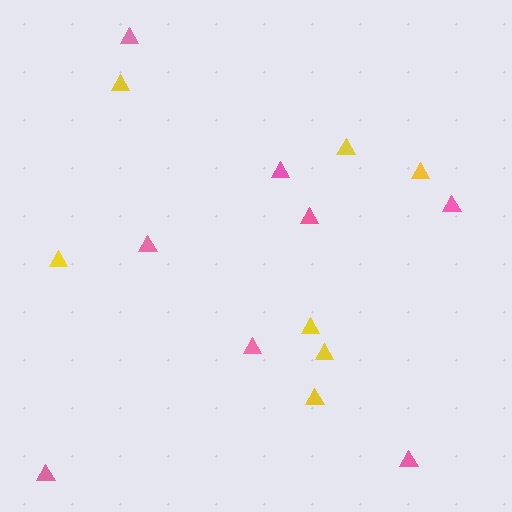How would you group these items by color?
There are 2 groups: one group of yellow triangles (7) and one group of pink triangles (8).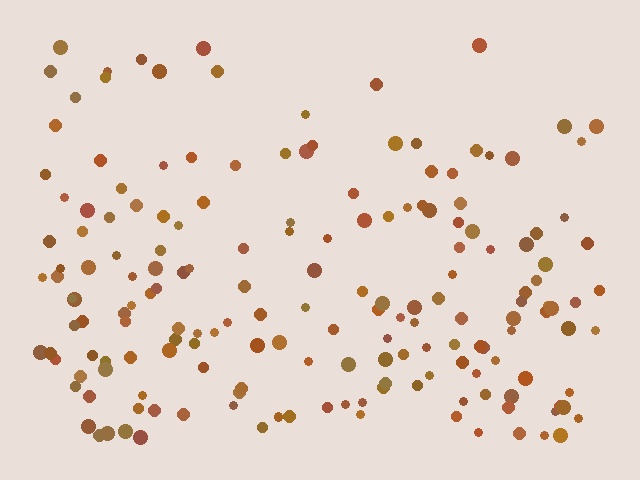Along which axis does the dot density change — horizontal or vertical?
Vertical.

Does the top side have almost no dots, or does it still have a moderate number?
Still a moderate number, just noticeably fewer than the bottom.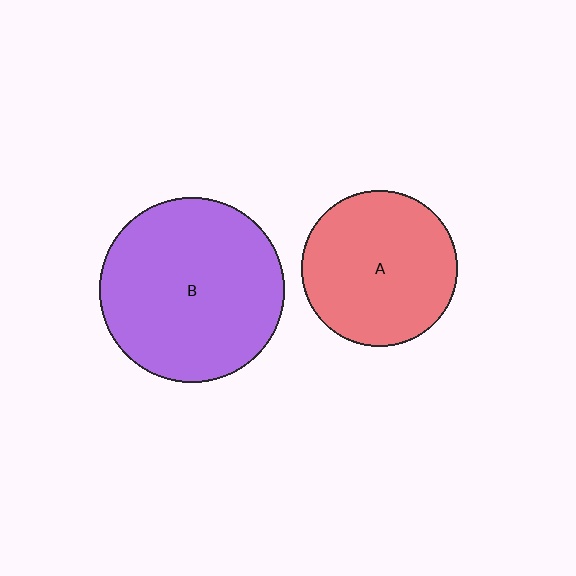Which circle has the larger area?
Circle B (purple).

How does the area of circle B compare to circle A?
Approximately 1.4 times.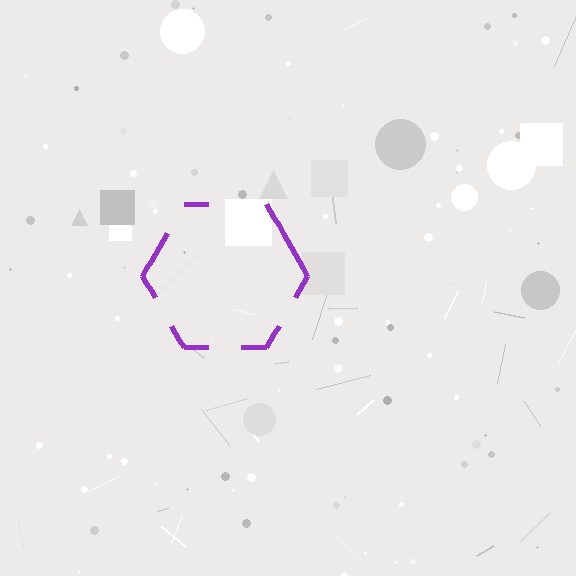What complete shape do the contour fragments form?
The contour fragments form a hexagon.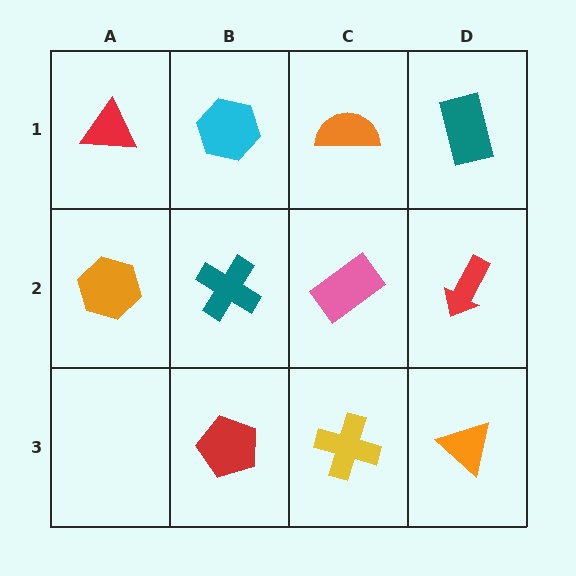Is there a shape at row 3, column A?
No, that cell is empty.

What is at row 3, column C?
A yellow cross.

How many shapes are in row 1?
4 shapes.